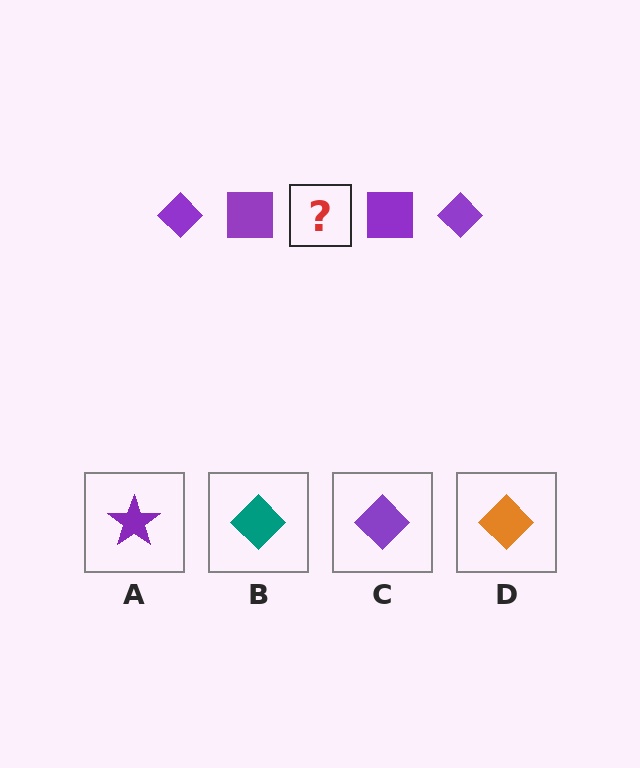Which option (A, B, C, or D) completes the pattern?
C.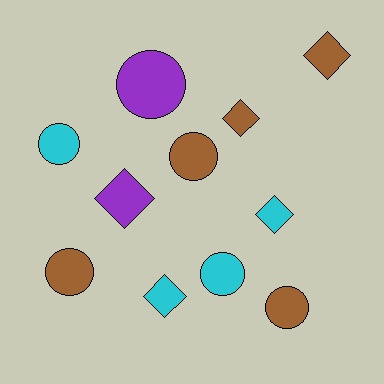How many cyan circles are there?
There are 2 cyan circles.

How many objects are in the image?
There are 11 objects.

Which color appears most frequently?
Brown, with 5 objects.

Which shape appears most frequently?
Circle, with 6 objects.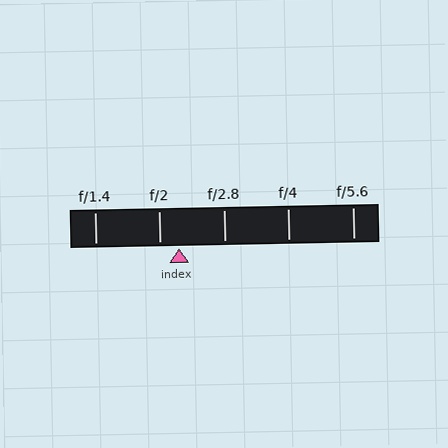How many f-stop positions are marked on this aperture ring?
There are 5 f-stop positions marked.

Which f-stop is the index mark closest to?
The index mark is closest to f/2.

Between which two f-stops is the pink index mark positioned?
The index mark is between f/2 and f/2.8.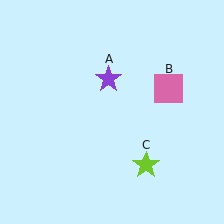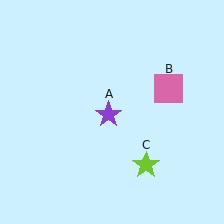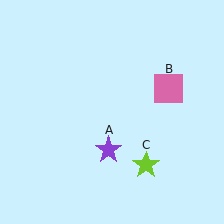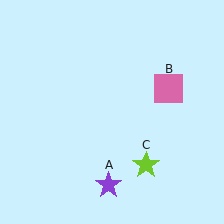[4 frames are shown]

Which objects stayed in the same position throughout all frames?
Pink square (object B) and lime star (object C) remained stationary.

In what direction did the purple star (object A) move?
The purple star (object A) moved down.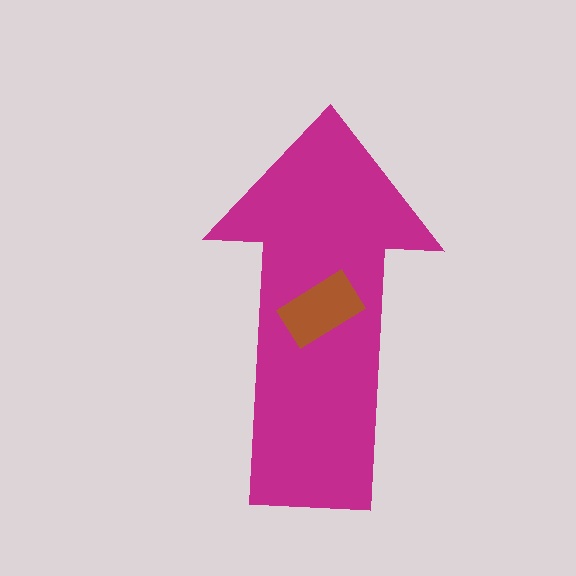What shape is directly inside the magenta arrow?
The brown rectangle.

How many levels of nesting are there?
2.